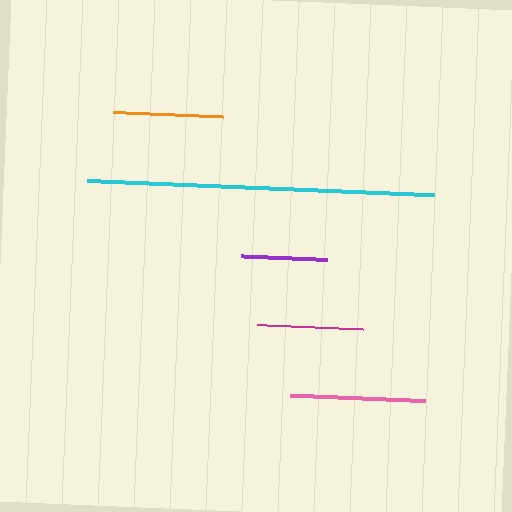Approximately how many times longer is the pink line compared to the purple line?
The pink line is approximately 1.6 times the length of the purple line.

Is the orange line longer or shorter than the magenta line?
The orange line is longer than the magenta line.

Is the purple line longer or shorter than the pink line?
The pink line is longer than the purple line.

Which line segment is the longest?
The cyan line is the longest at approximately 348 pixels.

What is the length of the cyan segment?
The cyan segment is approximately 348 pixels long.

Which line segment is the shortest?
The purple line is the shortest at approximately 86 pixels.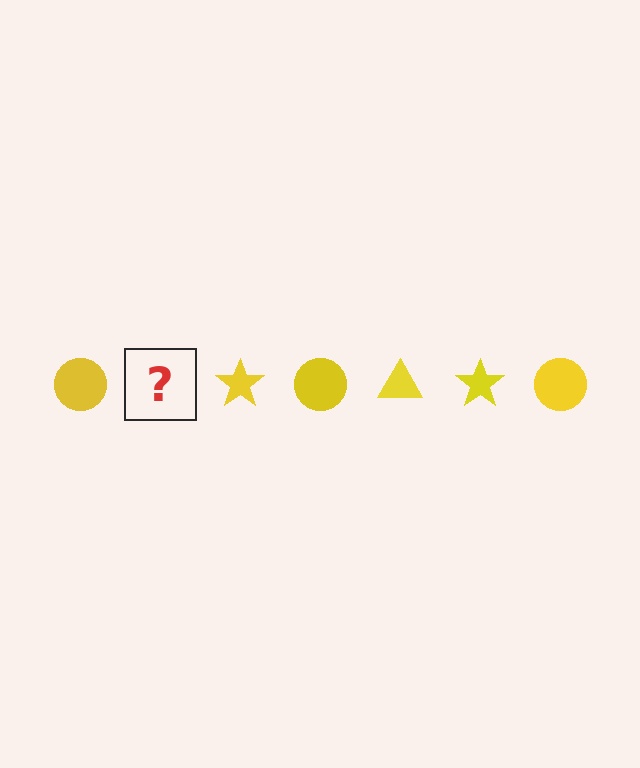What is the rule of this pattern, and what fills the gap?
The rule is that the pattern cycles through circle, triangle, star shapes in yellow. The gap should be filled with a yellow triangle.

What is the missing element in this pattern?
The missing element is a yellow triangle.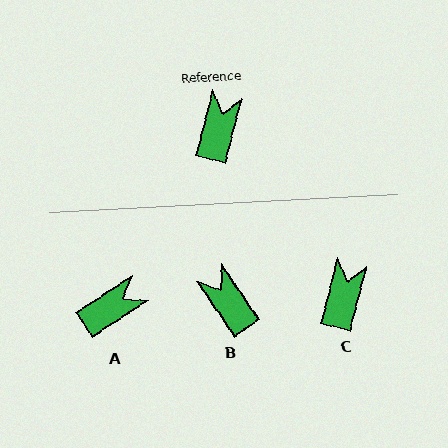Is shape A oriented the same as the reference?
No, it is off by about 43 degrees.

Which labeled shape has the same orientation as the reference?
C.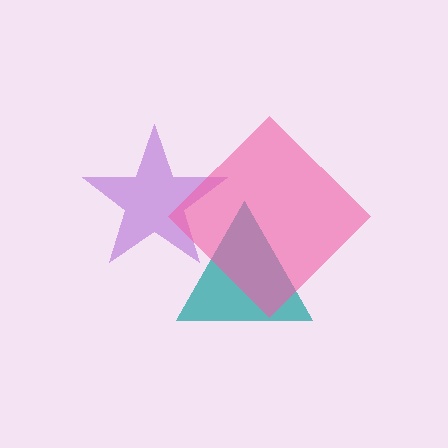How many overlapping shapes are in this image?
There are 3 overlapping shapes in the image.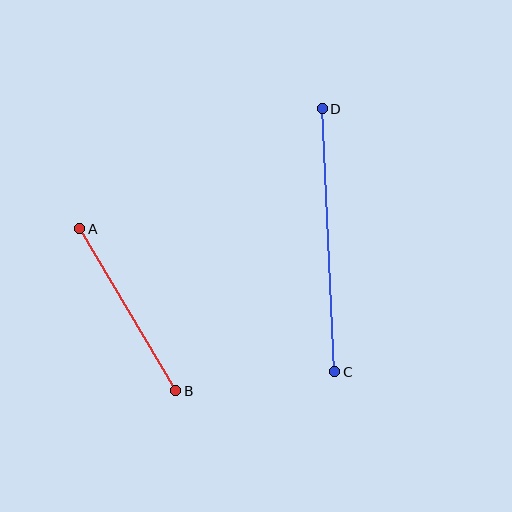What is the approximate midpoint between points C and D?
The midpoint is at approximately (329, 240) pixels.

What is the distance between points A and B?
The distance is approximately 189 pixels.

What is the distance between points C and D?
The distance is approximately 263 pixels.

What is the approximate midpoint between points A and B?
The midpoint is at approximately (128, 310) pixels.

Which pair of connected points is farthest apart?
Points C and D are farthest apart.